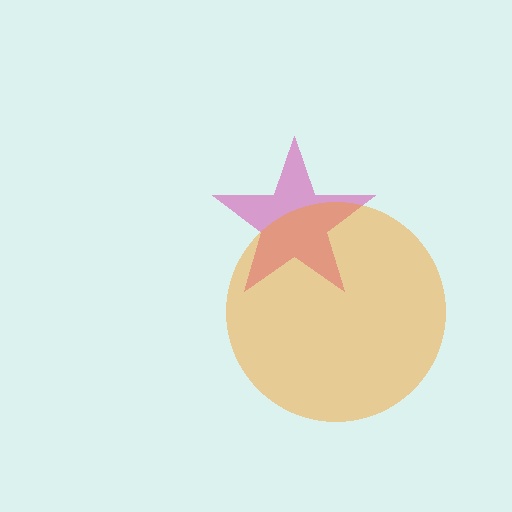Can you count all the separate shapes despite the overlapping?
Yes, there are 2 separate shapes.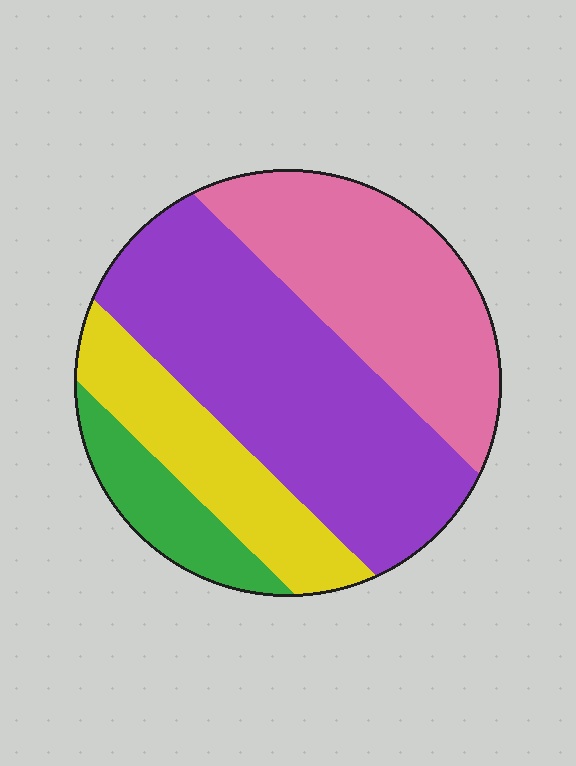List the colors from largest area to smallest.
From largest to smallest: purple, pink, yellow, green.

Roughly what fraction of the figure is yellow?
Yellow takes up about one sixth (1/6) of the figure.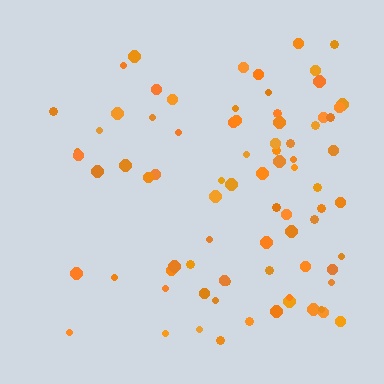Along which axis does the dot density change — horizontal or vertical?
Horizontal.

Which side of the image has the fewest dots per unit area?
The left.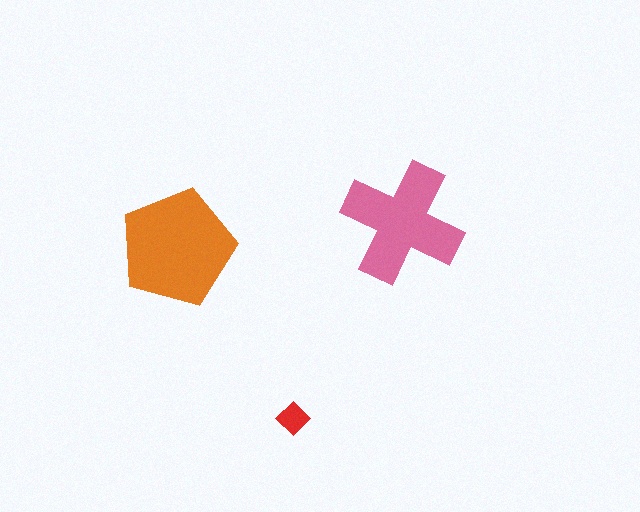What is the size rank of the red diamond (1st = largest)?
3rd.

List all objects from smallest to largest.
The red diamond, the pink cross, the orange pentagon.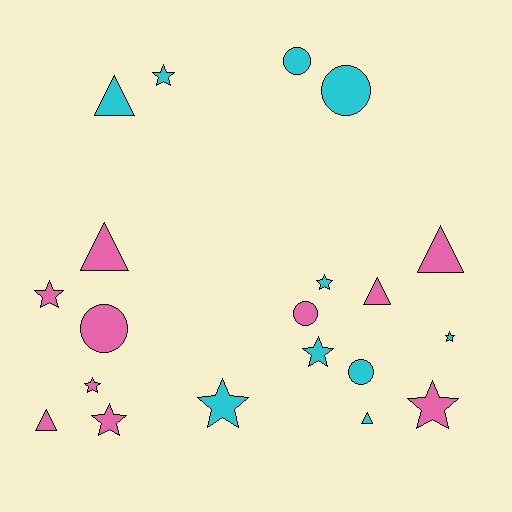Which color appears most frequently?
Pink, with 10 objects.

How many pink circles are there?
There are 2 pink circles.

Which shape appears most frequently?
Star, with 9 objects.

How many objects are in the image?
There are 20 objects.